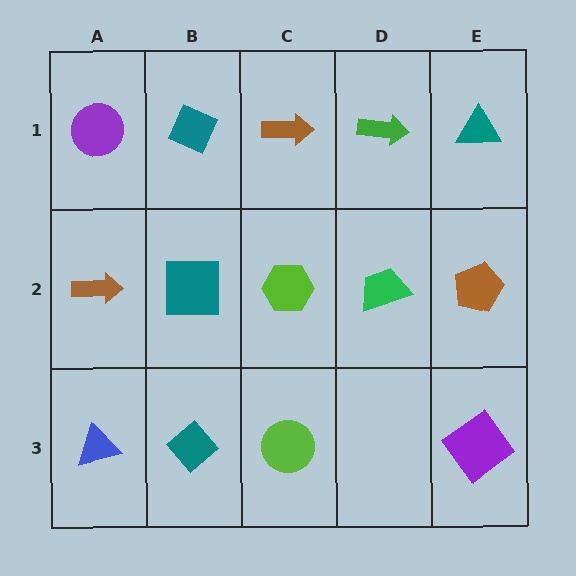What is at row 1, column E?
A teal triangle.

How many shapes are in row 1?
5 shapes.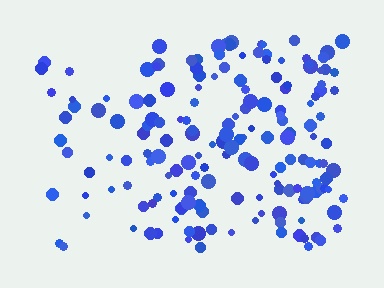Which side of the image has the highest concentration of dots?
The right.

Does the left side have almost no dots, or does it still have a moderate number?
Still a moderate number, just noticeably fewer than the right.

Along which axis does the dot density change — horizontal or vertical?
Horizontal.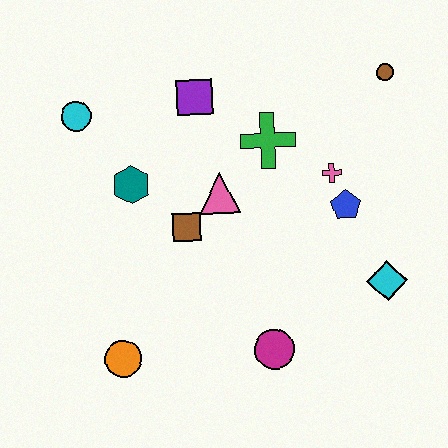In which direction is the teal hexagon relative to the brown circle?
The teal hexagon is to the left of the brown circle.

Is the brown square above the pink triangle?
No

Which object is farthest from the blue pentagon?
The cyan circle is farthest from the blue pentagon.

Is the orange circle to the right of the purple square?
No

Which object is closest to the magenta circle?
The cyan diamond is closest to the magenta circle.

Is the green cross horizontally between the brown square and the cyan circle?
No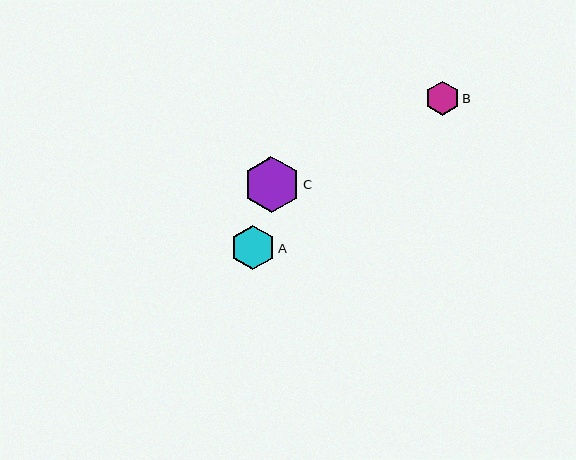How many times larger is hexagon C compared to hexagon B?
Hexagon C is approximately 1.7 times the size of hexagon B.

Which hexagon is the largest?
Hexagon C is the largest with a size of approximately 56 pixels.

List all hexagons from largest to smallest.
From largest to smallest: C, A, B.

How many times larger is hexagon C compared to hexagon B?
Hexagon C is approximately 1.7 times the size of hexagon B.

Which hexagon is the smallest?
Hexagon B is the smallest with a size of approximately 34 pixels.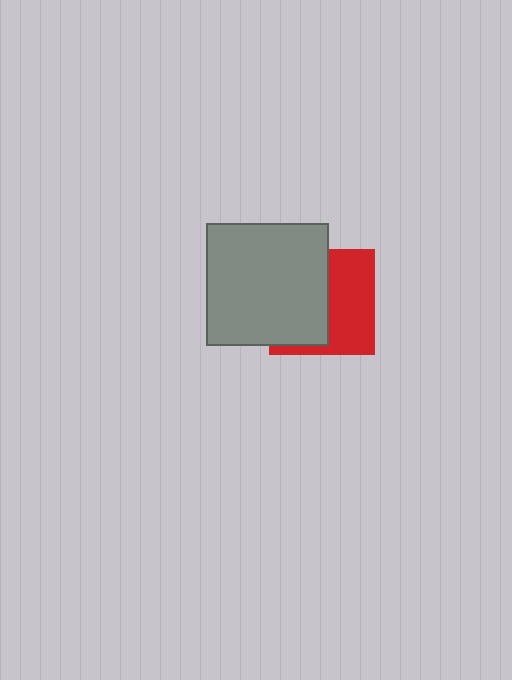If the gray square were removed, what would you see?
You would see the complete red square.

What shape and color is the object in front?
The object in front is a gray square.